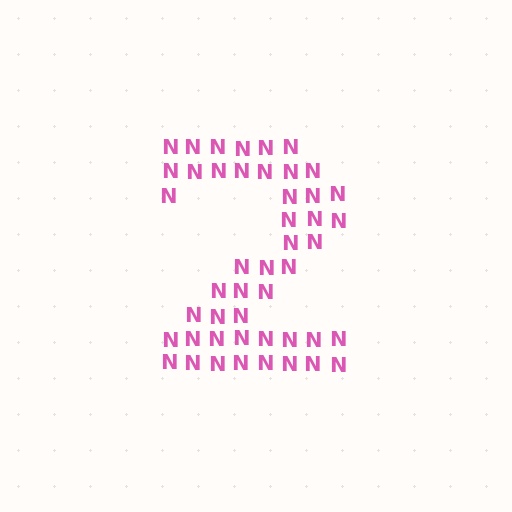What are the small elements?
The small elements are letter N's.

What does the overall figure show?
The overall figure shows the digit 2.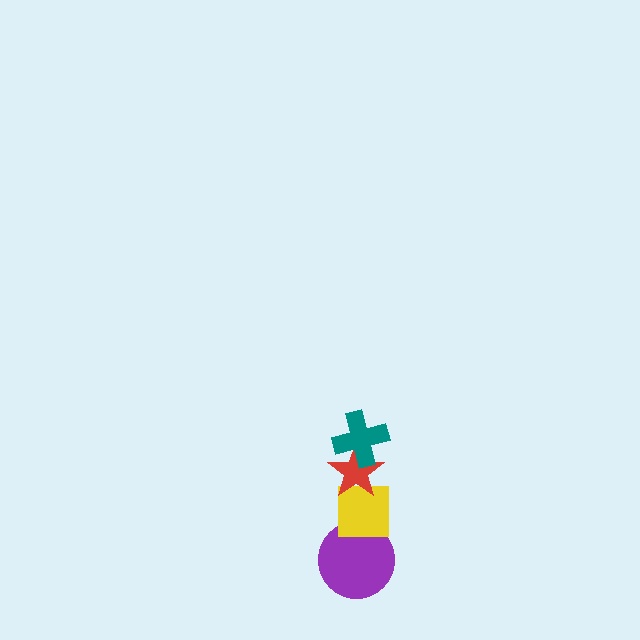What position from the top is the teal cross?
The teal cross is 1st from the top.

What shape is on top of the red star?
The teal cross is on top of the red star.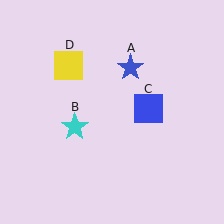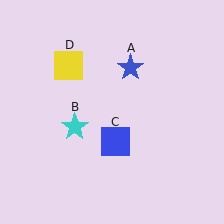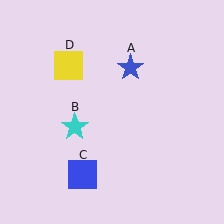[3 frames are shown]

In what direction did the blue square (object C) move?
The blue square (object C) moved down and to the left.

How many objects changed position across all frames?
1 object changed position: blue square (object C).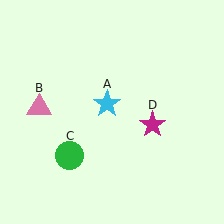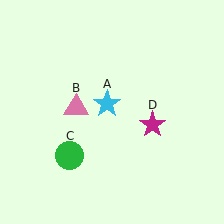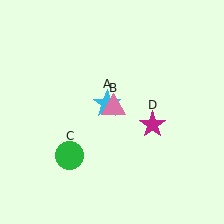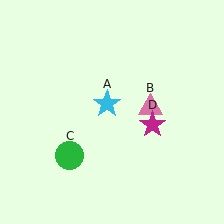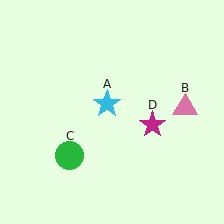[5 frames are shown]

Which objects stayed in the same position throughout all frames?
Cyan star (object A) and green circle (object C) and magenta star (object D) remained stationary.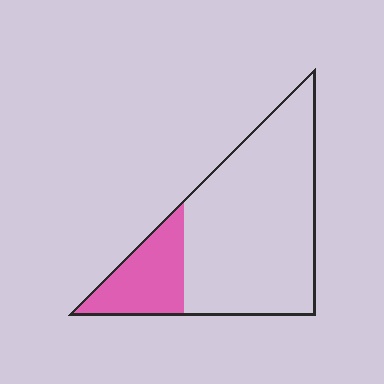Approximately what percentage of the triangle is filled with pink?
Approximately 20%.